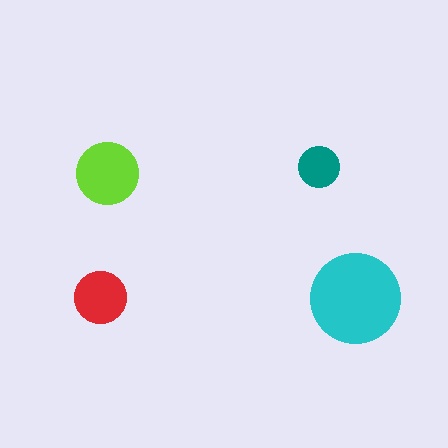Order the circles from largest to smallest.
the cyan one, the lime one, the red one, the teal one.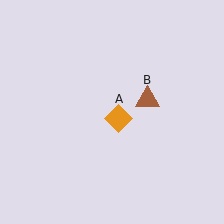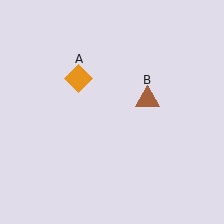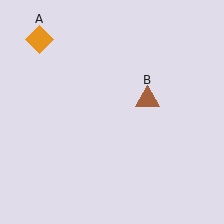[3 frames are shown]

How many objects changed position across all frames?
1 object changed position: orange diamond (object A).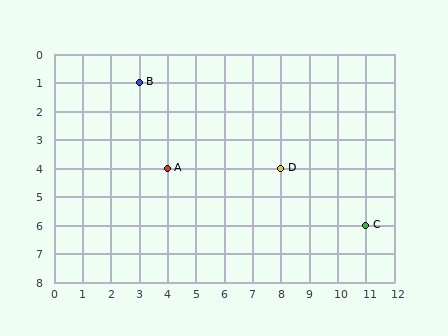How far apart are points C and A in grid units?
Points C and A are 7 columns and 2 rows apart (about 7.3 grid units diagonally).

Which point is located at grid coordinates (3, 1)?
Point B is at (3, 1).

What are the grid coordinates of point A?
Point A is at grid coordinates (4, 4).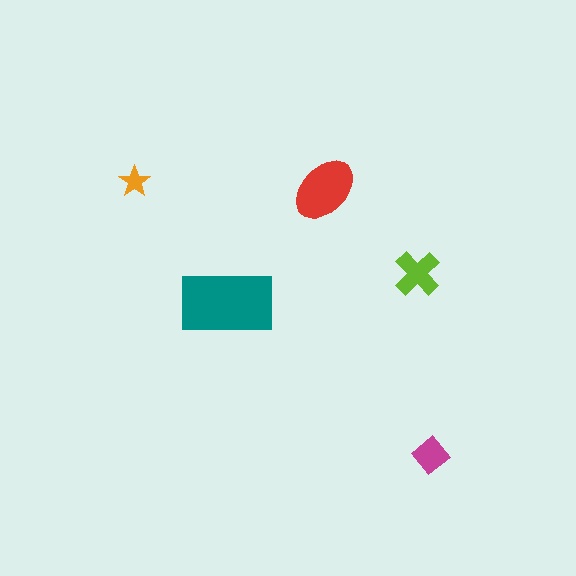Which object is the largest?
The teal rectangle.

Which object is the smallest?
The orange star.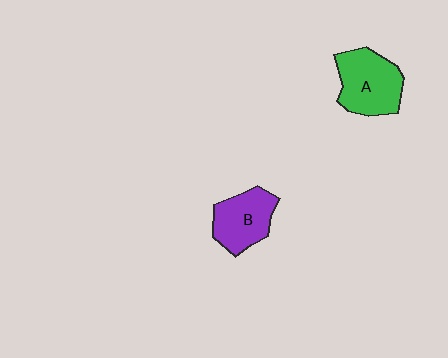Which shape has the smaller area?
Shape B (purple).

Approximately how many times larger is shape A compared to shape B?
Approximately 1.2 times.